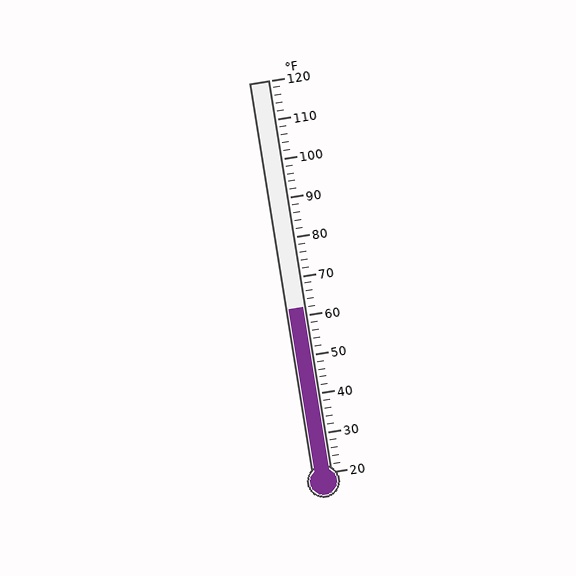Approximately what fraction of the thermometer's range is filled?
The thermometer is filled to approximately 40% of its range.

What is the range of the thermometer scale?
The thermometer scale ranges from 20°F to 120°F.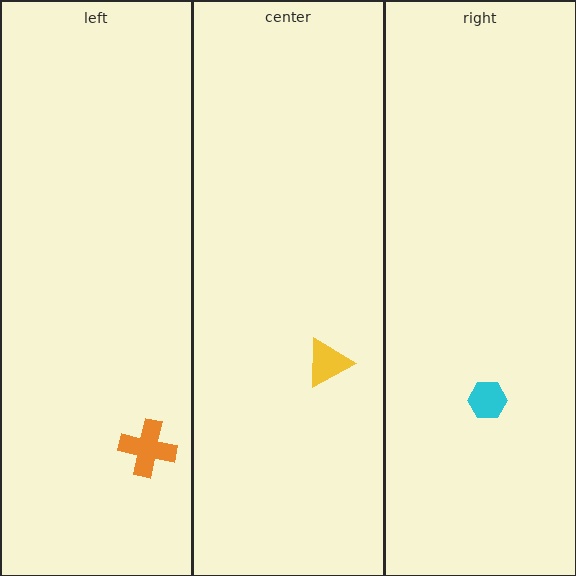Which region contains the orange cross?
The left region.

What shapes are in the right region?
The cyan hexagon.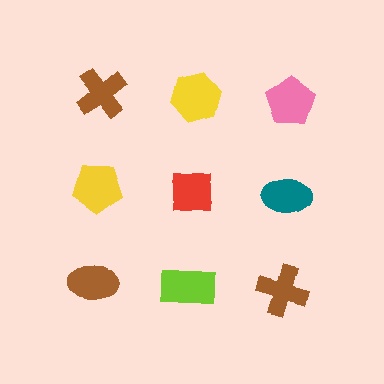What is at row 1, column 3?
A pink pentagon.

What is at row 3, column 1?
A brown ellipse.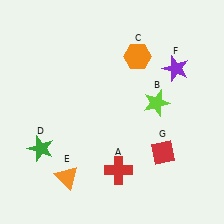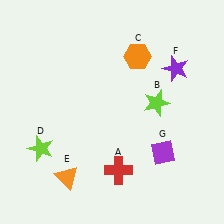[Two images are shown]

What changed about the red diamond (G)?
In Image 1, G is red. In Image 2, it changed to purple.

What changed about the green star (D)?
In Image 1, D is green. In Image 2, it changed to lime.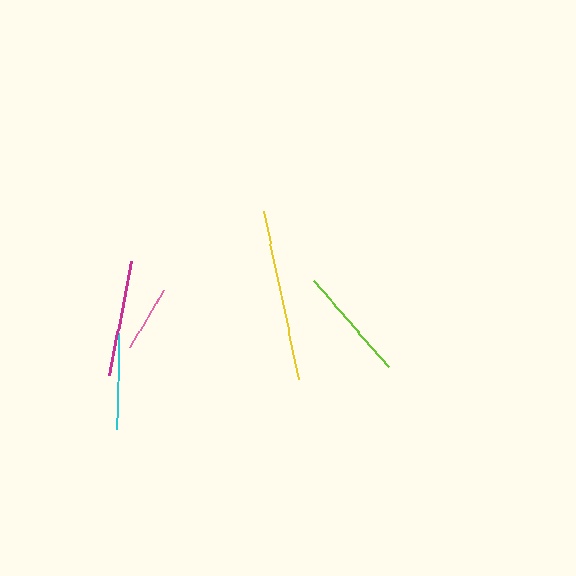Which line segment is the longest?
The yellow line is the longest at approximately 172 pixels.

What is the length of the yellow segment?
The yellow segment is approximately 172 pixels long.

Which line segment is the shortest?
The pink line is the shortest at approximately 66 pixels.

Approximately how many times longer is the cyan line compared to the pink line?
The cyan line is approximately 1.5 times the length of the pink line.